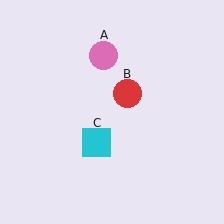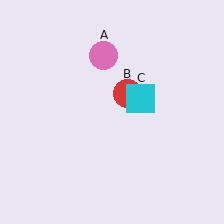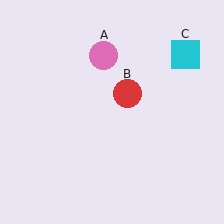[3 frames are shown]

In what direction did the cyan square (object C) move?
The cyan square (object C) moved up and to the right.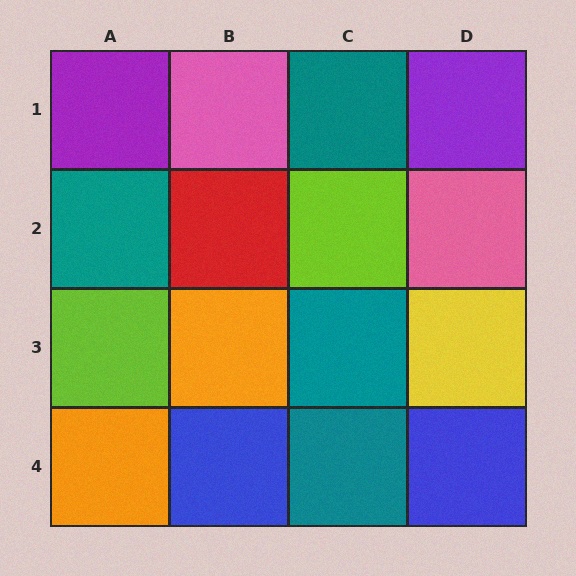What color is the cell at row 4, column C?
Teal.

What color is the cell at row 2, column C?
Lime.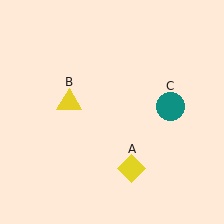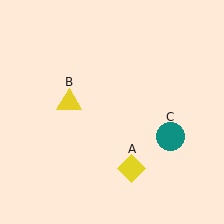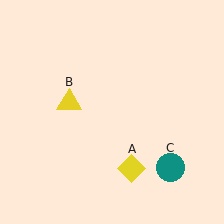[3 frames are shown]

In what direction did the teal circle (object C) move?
The teal circle (object C) moved down.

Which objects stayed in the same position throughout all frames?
Yellow diamond (object A) and yellow triangle (object B) remained stationary.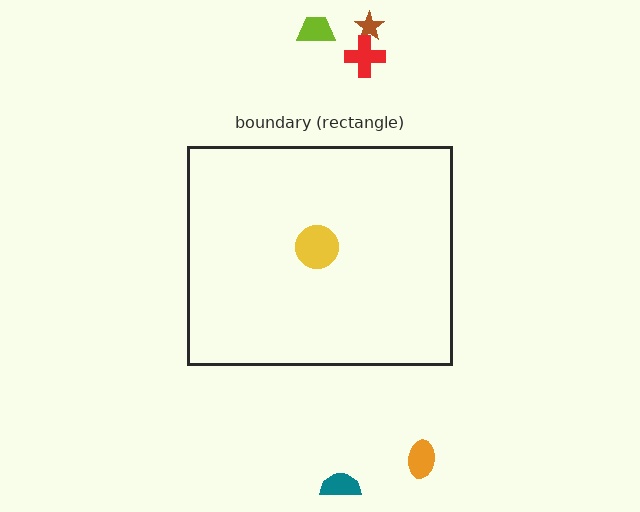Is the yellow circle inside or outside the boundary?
Inside.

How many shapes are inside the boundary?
1 inside, 5 outside.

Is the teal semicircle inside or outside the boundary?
Outside.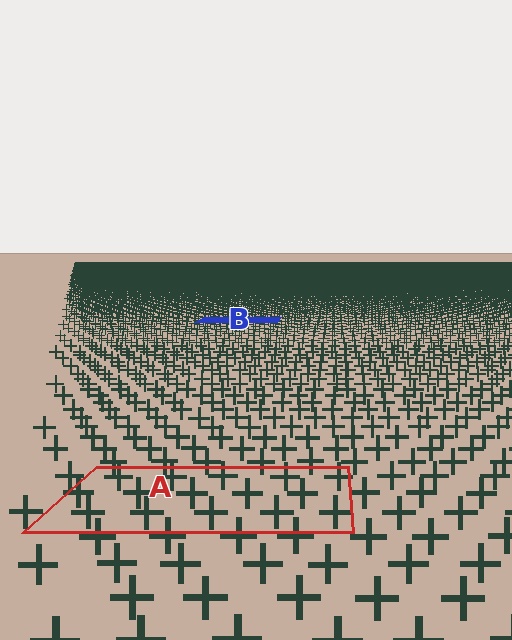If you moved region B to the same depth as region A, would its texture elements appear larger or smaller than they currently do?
They would appear larger. At a closer depth, the same texture elements are projected at a bigger on-screen size.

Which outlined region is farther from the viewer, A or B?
Region B is farther from the viewer — the texture elements inside it appear smaller and more densely packed.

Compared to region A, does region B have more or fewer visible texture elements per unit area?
Region B has more texture elements per unit area — they are packed more densely because it is farther away.